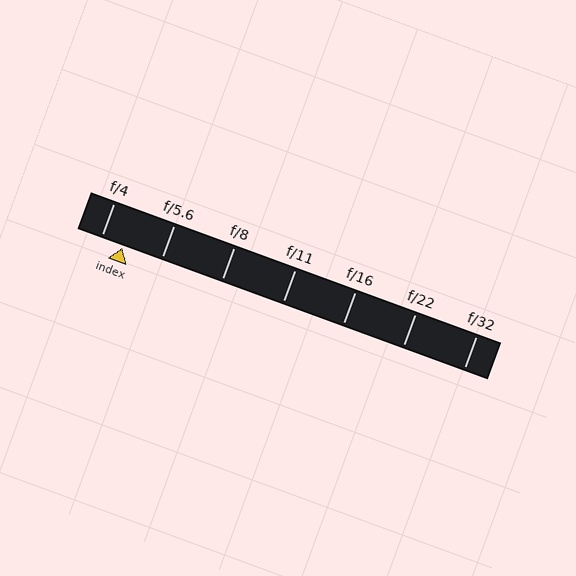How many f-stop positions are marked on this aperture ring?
There are 7 f-stop positions marked.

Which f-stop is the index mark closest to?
The index mark is closest to f/4.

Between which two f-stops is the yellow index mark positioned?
The index mark is between f/4 and f/5.6.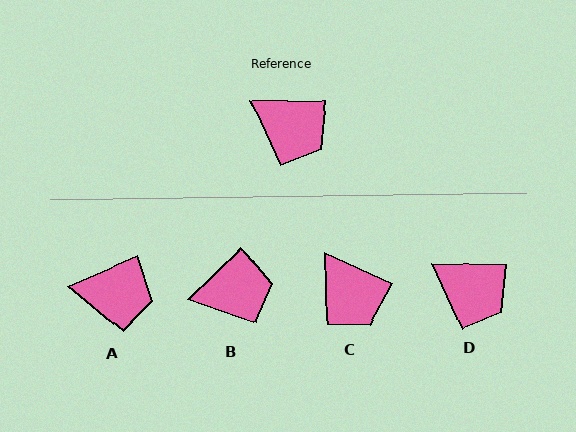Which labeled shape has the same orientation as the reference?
D.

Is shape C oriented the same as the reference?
No, it is off by about 23 degrees.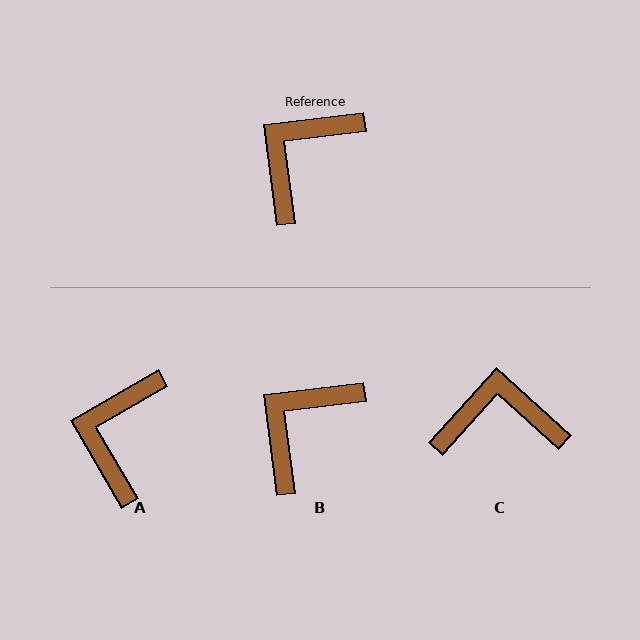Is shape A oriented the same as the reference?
No, it is off by about 23 degrees.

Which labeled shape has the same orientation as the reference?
B.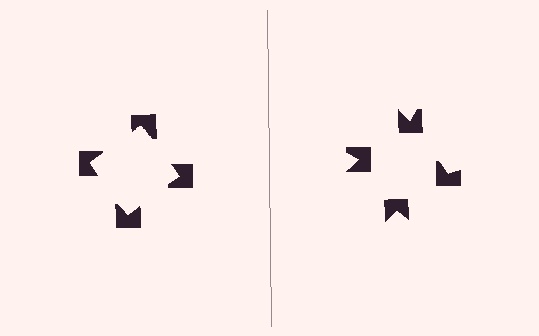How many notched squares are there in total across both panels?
8 — 4 on each side.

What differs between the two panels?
The notched squares are positioned identically on both sides; only the wedge orientations differ. On the left they align to a square; on the right they are misaligned.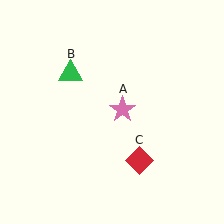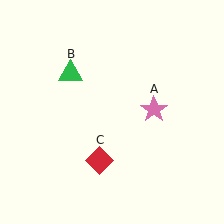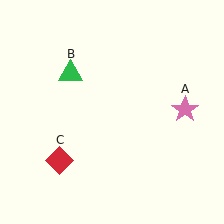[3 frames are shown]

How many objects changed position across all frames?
2 objects changed position: pink star (object A), red diamond (object C).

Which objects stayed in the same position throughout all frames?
Green triangle (object B) remained stationary.